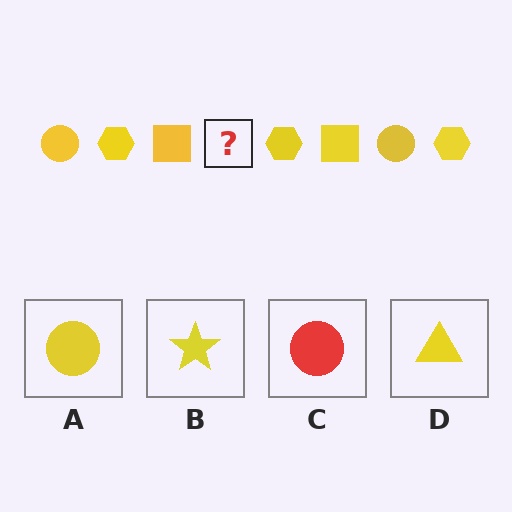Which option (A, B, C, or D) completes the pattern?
A.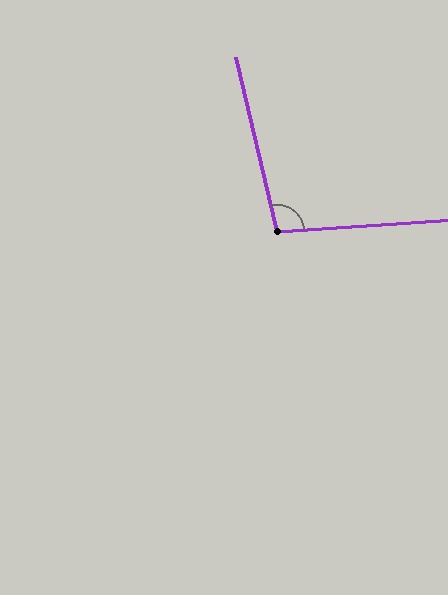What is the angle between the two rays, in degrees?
Approximately 99 degrees.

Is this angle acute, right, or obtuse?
It is obtuse.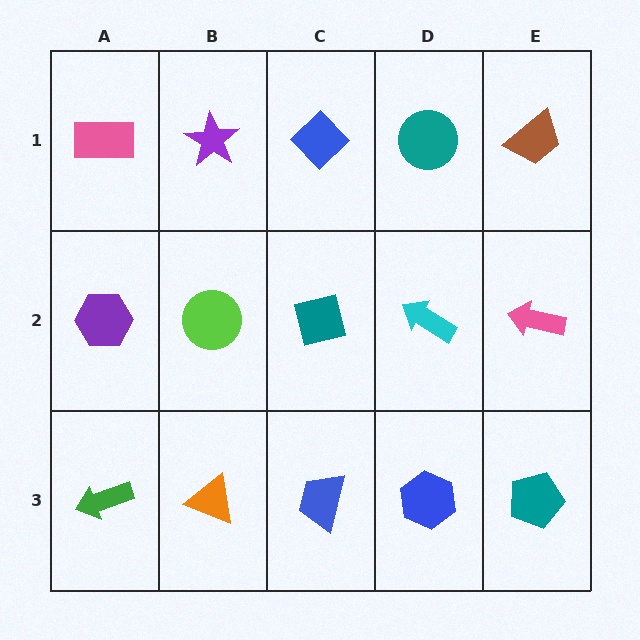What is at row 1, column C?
A blue diamond.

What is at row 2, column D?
A cyan arrow.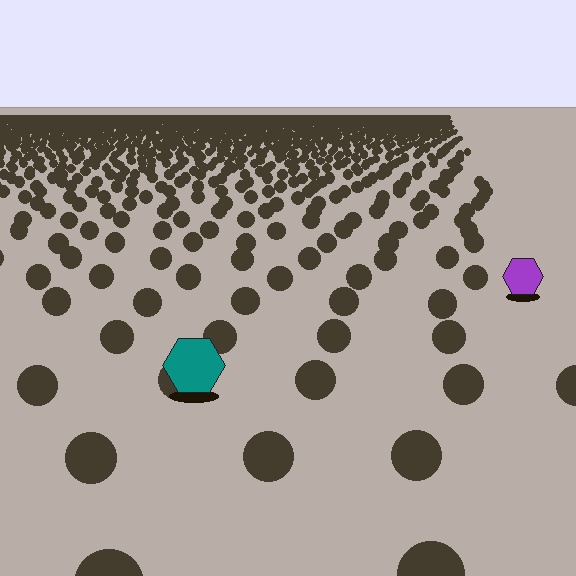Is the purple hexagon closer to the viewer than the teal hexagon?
No. The teal hexagon is closer — you can tell from the texture gradient: the ground texture is coarser near it.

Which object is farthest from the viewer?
The purple hexagon is farthest from the viewer. It appears smaller and the ground texture around it is denser.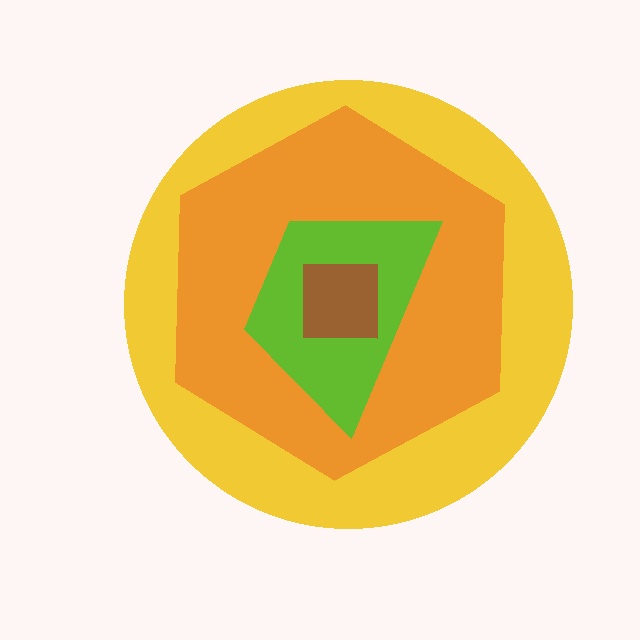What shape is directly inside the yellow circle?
The orange hexagon.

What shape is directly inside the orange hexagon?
The lime trapezoid.